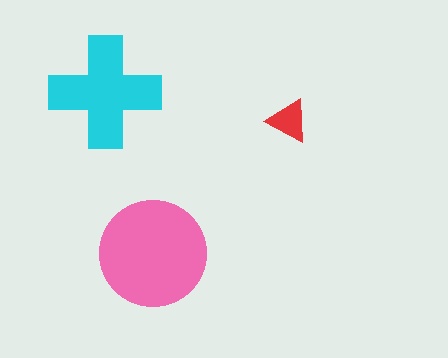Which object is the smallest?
The red triangle.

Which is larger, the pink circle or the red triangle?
The pink circle.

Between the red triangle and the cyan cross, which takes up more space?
The cyan cross.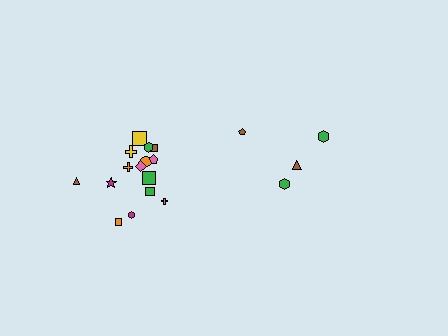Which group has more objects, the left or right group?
The left group.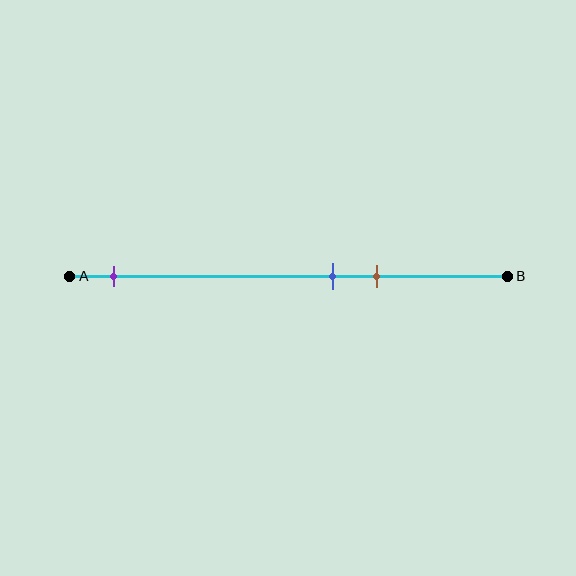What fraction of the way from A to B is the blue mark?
The blue mark is approximately 60% (0.6) of the way from A to B.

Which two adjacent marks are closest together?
The blue and brown marks are the closest adjacent pair.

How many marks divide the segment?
There are 3 marks dividing the segment.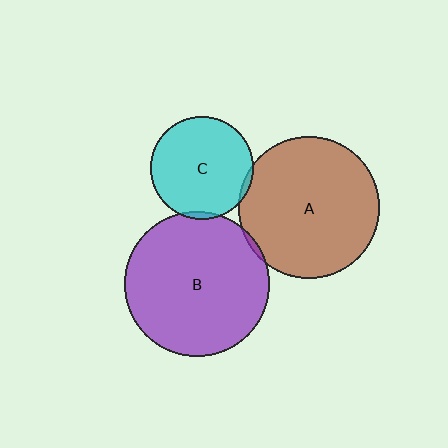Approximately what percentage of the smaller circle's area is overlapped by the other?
Approximately 5%.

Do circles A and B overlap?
Yes.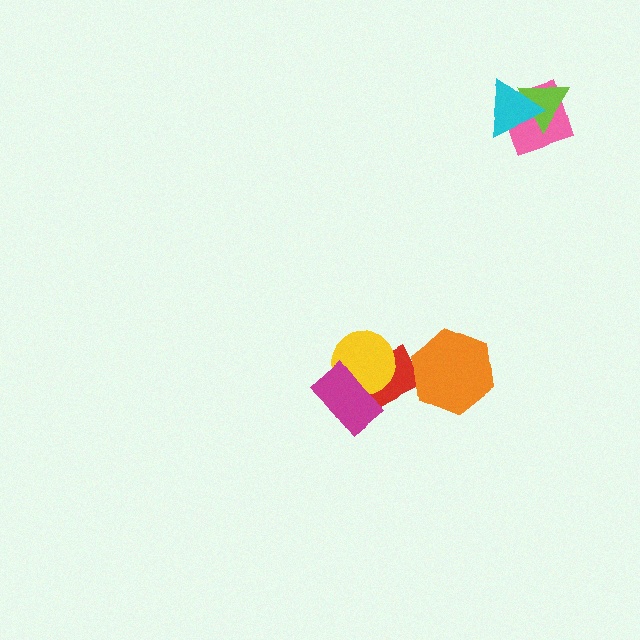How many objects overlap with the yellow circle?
2 objects overlap with the yellow circle.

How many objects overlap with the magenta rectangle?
2 objects overlap with the magenta rectangle.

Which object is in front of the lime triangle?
The cyan triangle is in front of the lime triangle.